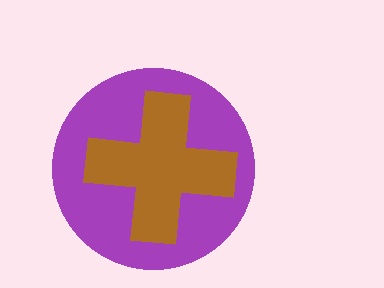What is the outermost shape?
The purple circle.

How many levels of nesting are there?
2.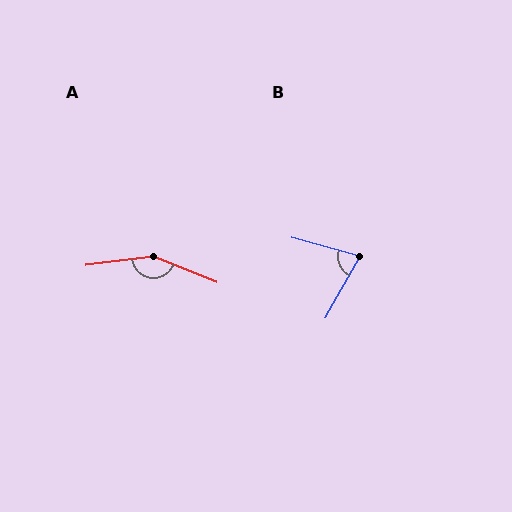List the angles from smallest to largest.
B (77°), A (151°).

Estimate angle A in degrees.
Approximately 151 degrees.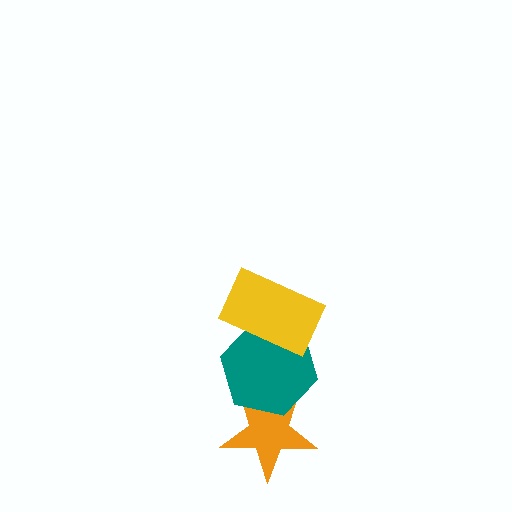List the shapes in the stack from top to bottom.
From top to bottom: the yellow rectangle, the teal hexagon, the orange star.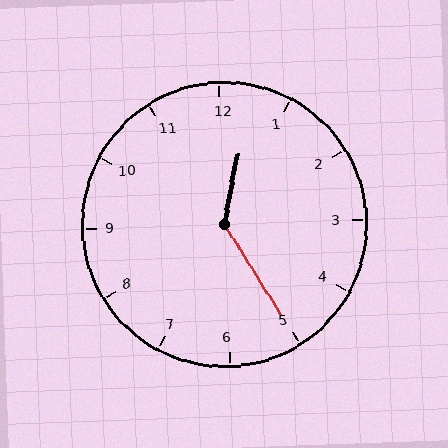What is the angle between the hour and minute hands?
Approximately 138 degrees.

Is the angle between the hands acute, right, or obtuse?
It is obtuse.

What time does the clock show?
12:25.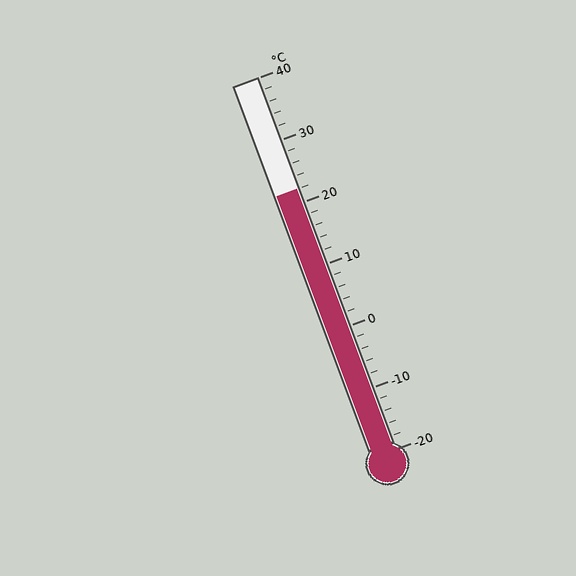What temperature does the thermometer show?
The thermometer shows approximately 22°C.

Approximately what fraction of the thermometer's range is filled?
The thermometer is filled to approximately 70% of its range.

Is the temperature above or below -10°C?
The temperature is above -10°C.